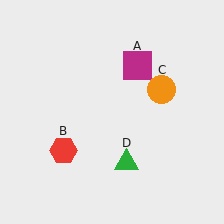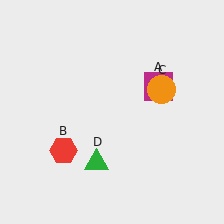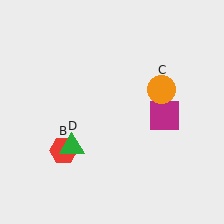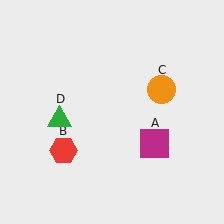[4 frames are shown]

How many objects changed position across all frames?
2 objects changed position: magenta square (object A), green triangle (object D).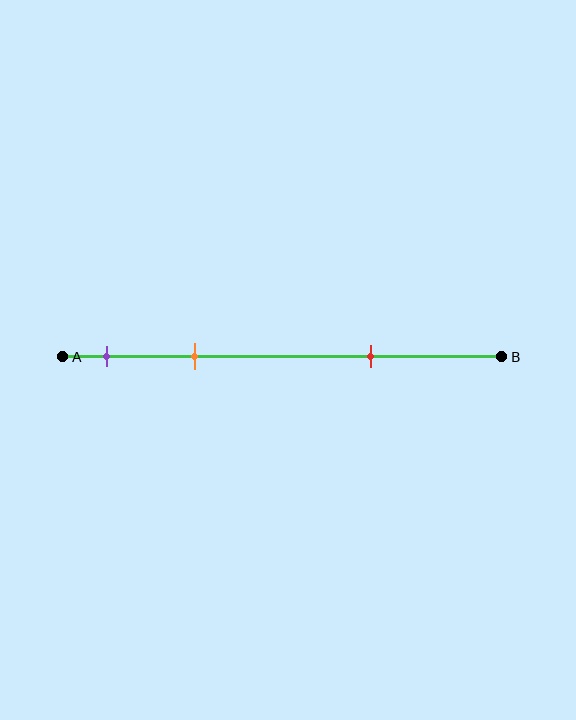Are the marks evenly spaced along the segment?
No, the marks are not evenly spaced.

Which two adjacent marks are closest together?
The purple and orange marks are the closest adjacent pair.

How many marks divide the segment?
There are 3 marks dividing the segment.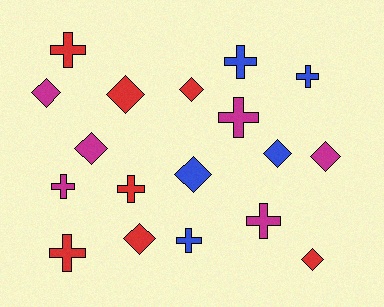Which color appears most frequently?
Red, with 7 objects.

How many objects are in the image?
There are 18 objects.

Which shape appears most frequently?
Diamond, with 9 objects.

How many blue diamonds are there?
There are 2 blue diamonds.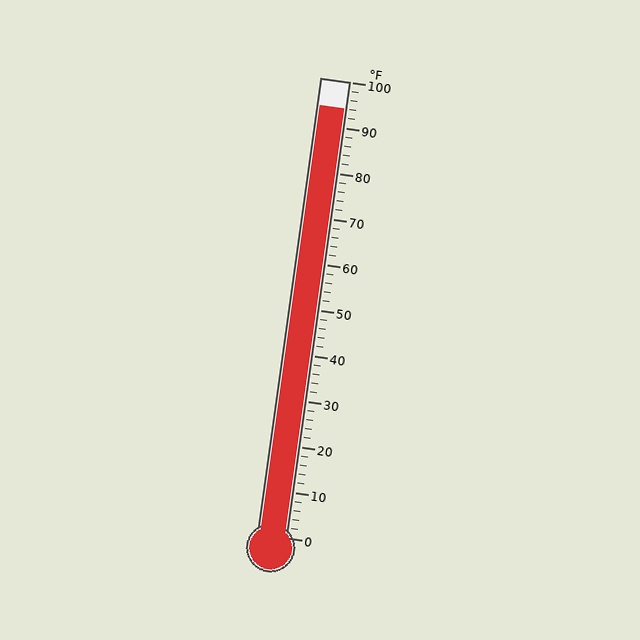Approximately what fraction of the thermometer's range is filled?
The thermometer is filled to approximately 95% of its range.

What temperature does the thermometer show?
The thermometer shows approximately 94°F.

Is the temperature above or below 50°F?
The temperature is above 50°F.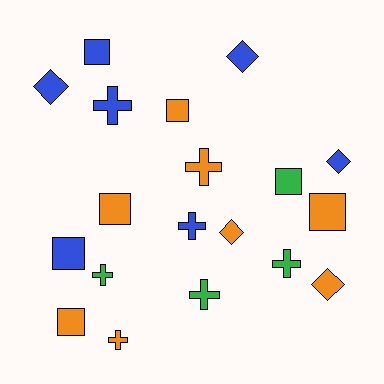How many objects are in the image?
There are 19 objects.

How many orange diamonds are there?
There are 2 orange diamonds.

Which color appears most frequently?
Orange, with 8 objects.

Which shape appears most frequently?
Square, with 7 objects.